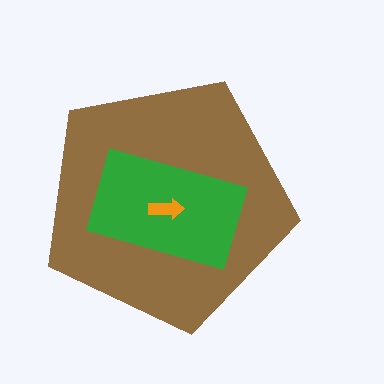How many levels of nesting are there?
3.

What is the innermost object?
The orange arrow.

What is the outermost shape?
The brown pentagon.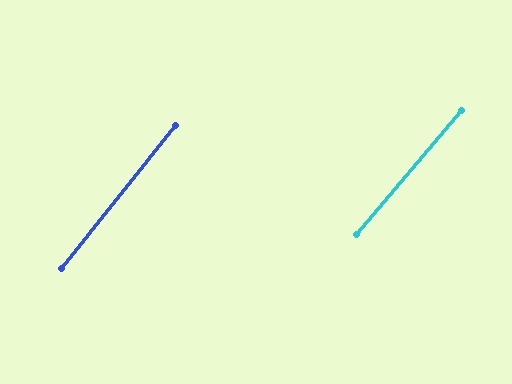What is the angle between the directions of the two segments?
Approximately 2 degrees.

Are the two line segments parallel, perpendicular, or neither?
Parallel — their directions differ by only 1.8°.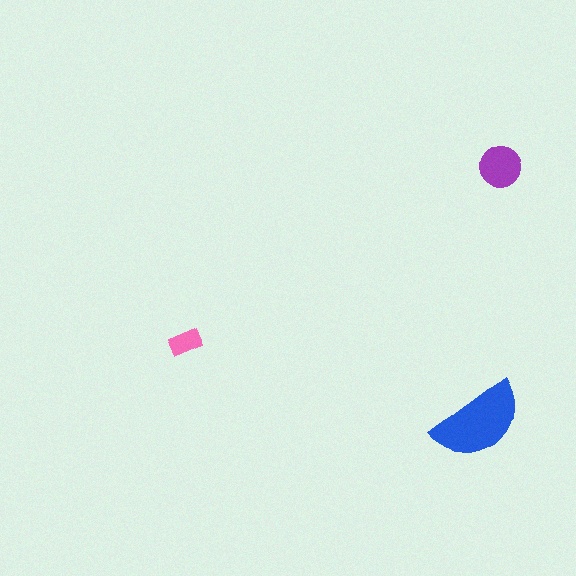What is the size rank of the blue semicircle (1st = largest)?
1st.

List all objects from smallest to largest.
The pink rectangle, the purple circle, the blue semicircle.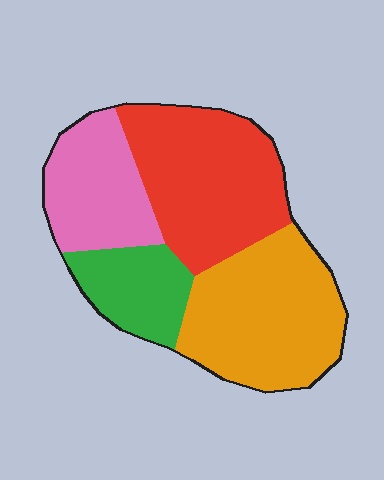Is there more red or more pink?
Red.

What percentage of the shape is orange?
Orange covers about 35% of the shape.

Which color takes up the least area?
Green, at roughly 15%.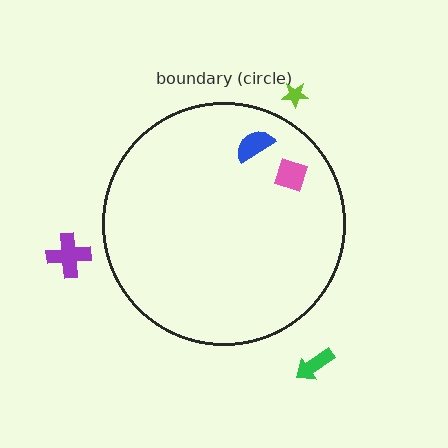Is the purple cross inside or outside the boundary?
Outside.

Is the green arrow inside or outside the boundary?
Outside.